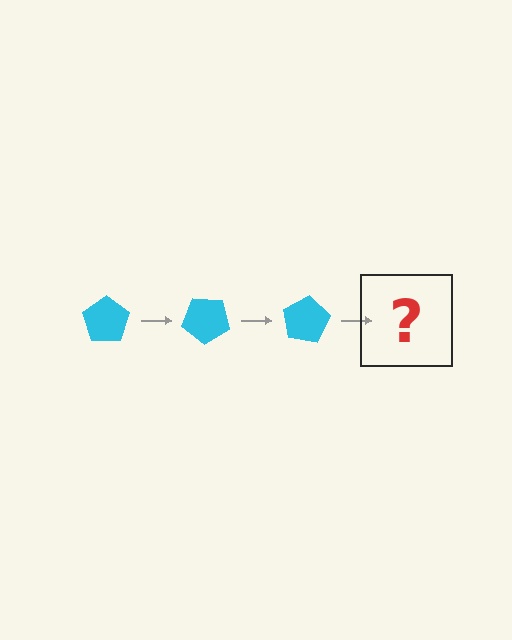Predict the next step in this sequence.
The next step is a cyan pentagon rotated 120 degrees.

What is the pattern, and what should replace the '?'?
The pattern is that the pentagon rotates 40 degrees each step. The '?' should be a cyan pentagon rotated 120 degrees.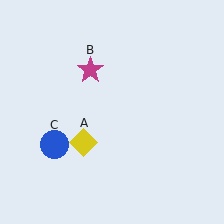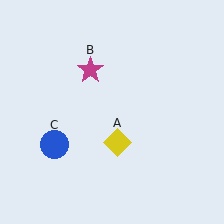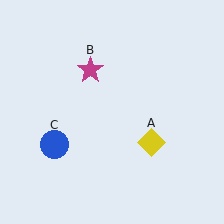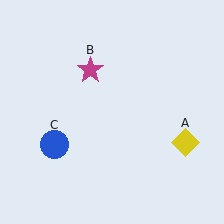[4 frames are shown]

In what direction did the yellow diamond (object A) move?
The yellow diamond (object A) moved right.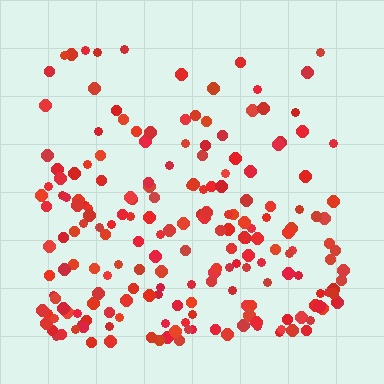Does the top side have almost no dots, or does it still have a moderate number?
Still a moderate number, just noticeably fewer than the bottom.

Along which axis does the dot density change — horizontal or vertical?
Vertical.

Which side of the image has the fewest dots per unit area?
The top.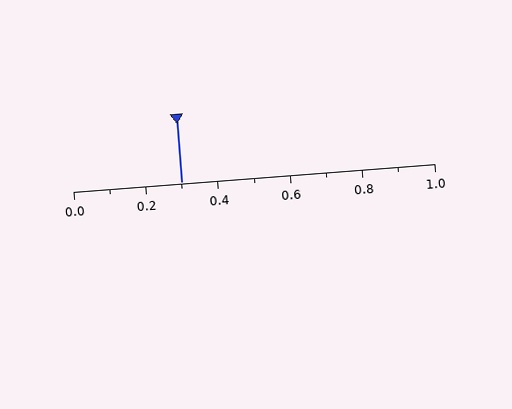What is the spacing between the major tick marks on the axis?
The major ticks are spaced 0.2 apart.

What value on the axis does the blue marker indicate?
The marker indicates approximately 0.3.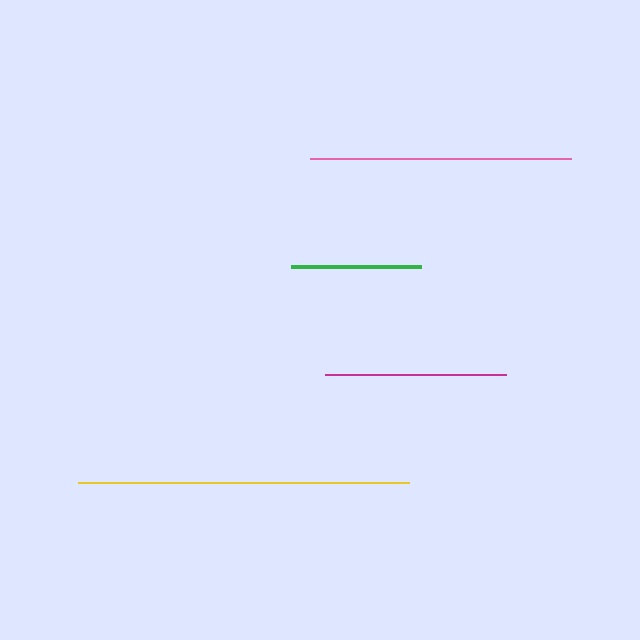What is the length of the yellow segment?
The yellow segment is approximately 331 pixels long.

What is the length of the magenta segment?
The magenta segment is approximately 181 pixels long.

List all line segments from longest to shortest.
From longest to shortest: yellow, pink, magenta, green.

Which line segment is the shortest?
The green line is the shortest at approximately 130 pixels.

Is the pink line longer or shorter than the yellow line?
The yellow line is longer than the pink line.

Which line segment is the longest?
The yellow line is the longest at approximately 331 pixels.